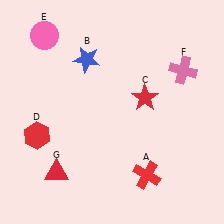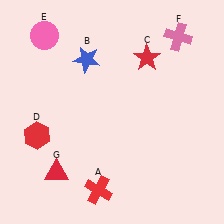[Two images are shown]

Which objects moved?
The objects that moved are: the red cross (A), the red star (C), the pink cross (F).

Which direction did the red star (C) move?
The red star (C) moved up.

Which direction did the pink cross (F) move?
The pink cross (F) moved up.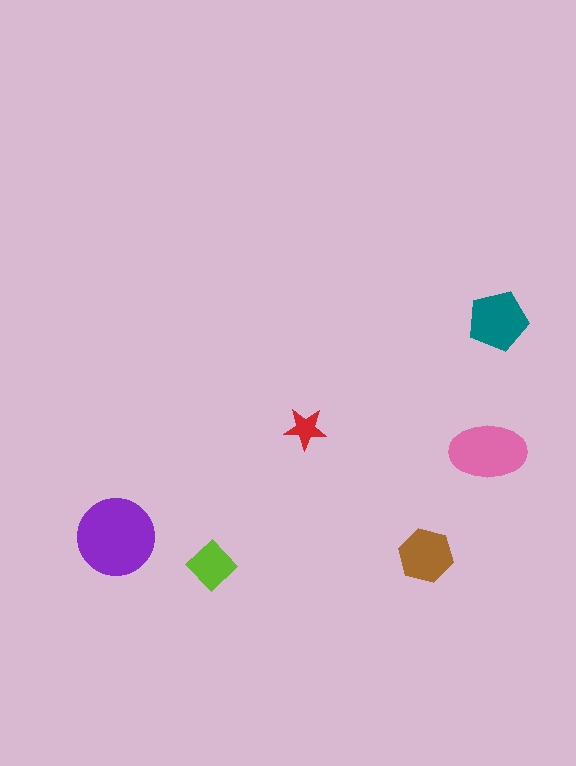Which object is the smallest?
The red star.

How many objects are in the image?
There are 6 objects in the image.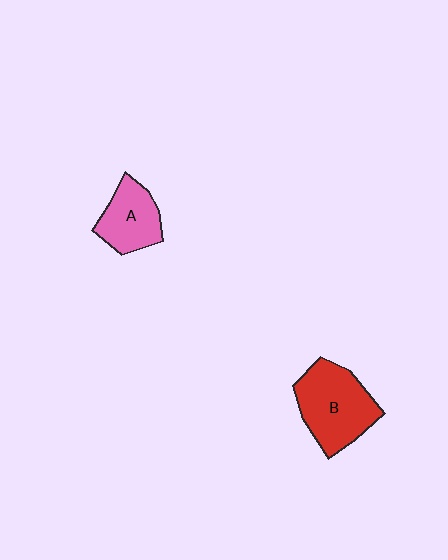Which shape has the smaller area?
Shape A (pink).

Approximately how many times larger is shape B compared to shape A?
Approximately 1.5 times.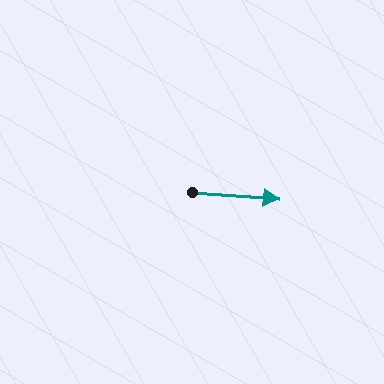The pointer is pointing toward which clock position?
Roughly 3 o'clock.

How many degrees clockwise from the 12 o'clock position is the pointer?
Approximately 95 degrees.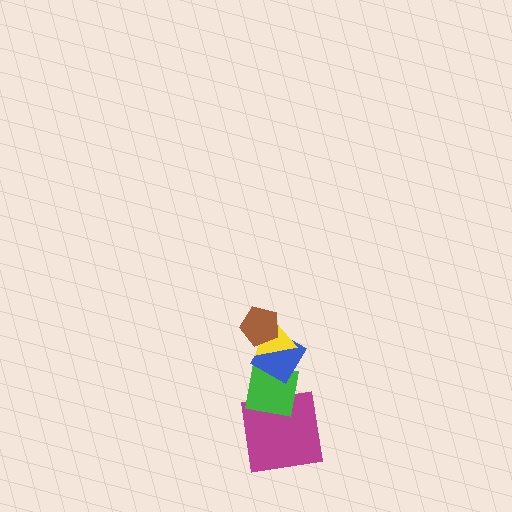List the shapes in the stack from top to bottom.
From top to bottom: the brown pentagon, the yellow triangle, the blue diamond, the green square, the magenta square.